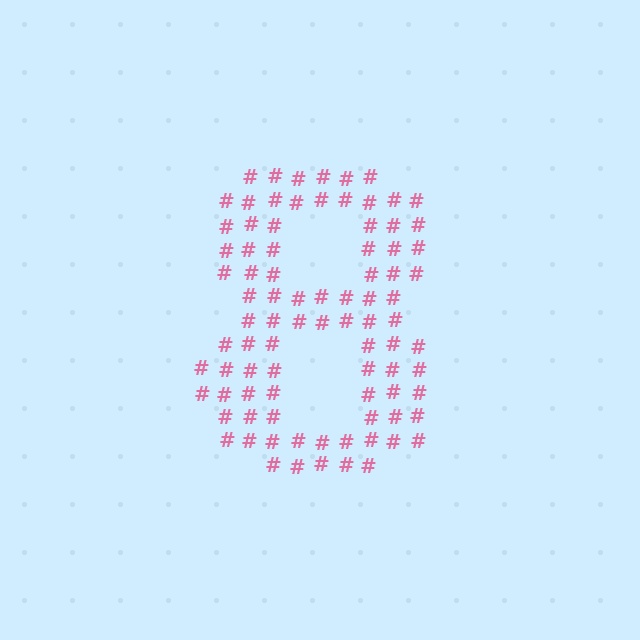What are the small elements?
The small elements are hash symbols.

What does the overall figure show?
The overall figure shows the digit 8.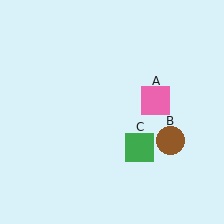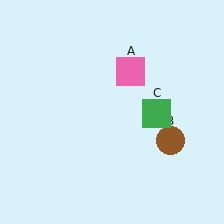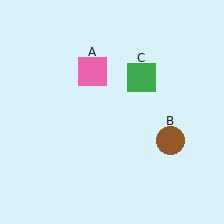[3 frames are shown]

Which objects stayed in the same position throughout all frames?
Brown circle (object B) remained stationary.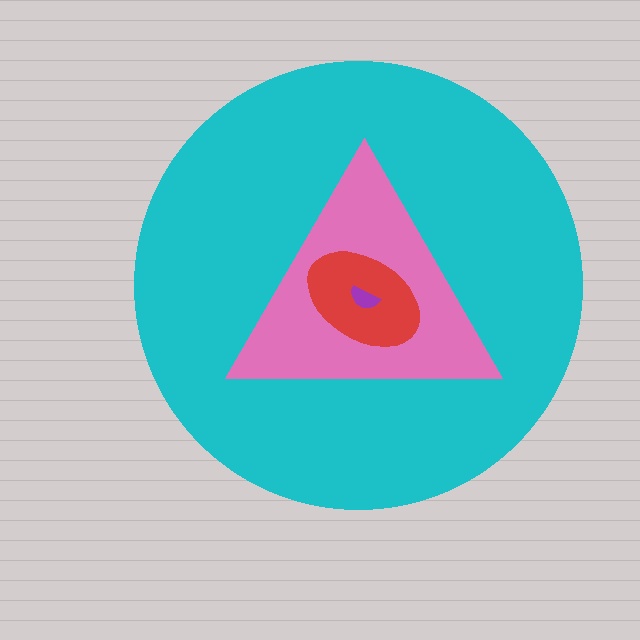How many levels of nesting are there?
4.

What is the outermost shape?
The cyan circle.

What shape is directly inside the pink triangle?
The red ellipse.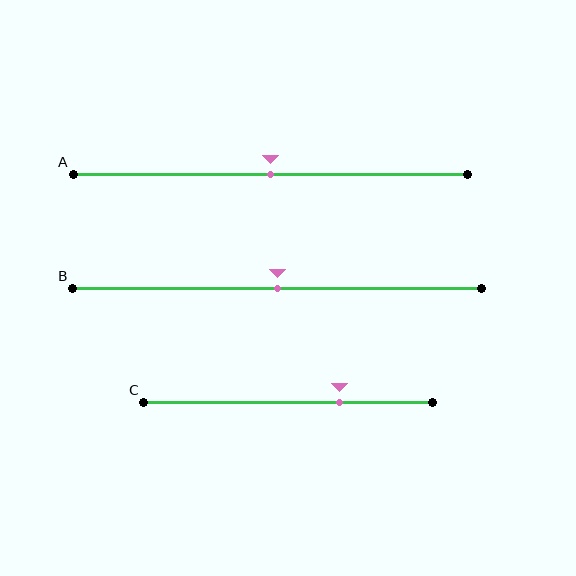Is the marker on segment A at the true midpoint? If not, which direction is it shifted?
Yes, the marker on segment A is at the true midpoint.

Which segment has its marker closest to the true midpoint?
Segment A has its marker closest to the true midpoint.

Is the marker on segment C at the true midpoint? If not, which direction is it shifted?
No, the marker on segment C is shifted to the right by about 18% of the segment length.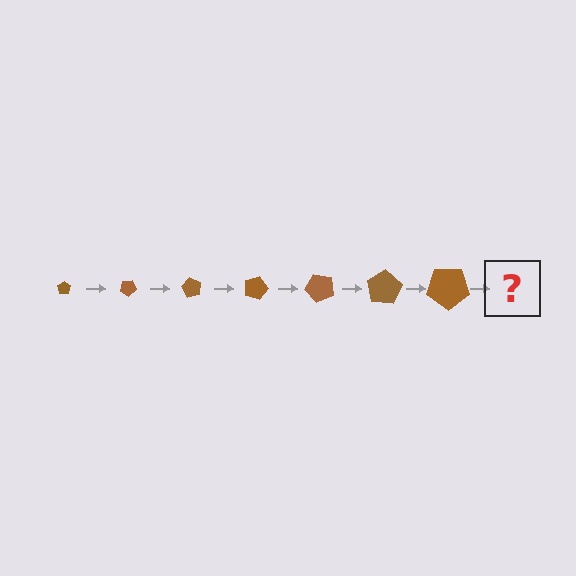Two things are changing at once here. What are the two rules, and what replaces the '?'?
The two rules are that the pentagon grows larger each step and it rotates 30 degrees each step. The '?' should be a pentagon, larger than the previous one and rotated 210 degrees from the start.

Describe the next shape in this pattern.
It should be a pentagon, larger than the previous one and rotated 210 degrees from the start.